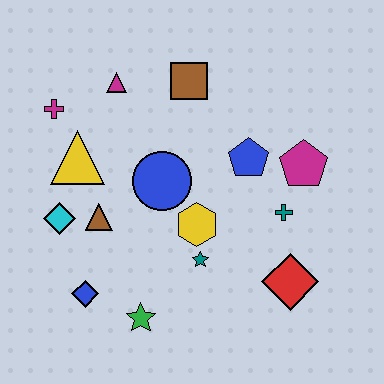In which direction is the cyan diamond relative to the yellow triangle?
The cyan diamond is below the yellow triangle.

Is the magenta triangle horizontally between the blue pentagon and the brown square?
No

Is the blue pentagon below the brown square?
Yes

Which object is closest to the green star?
The blue diamond is closest to the green star.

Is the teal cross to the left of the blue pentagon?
No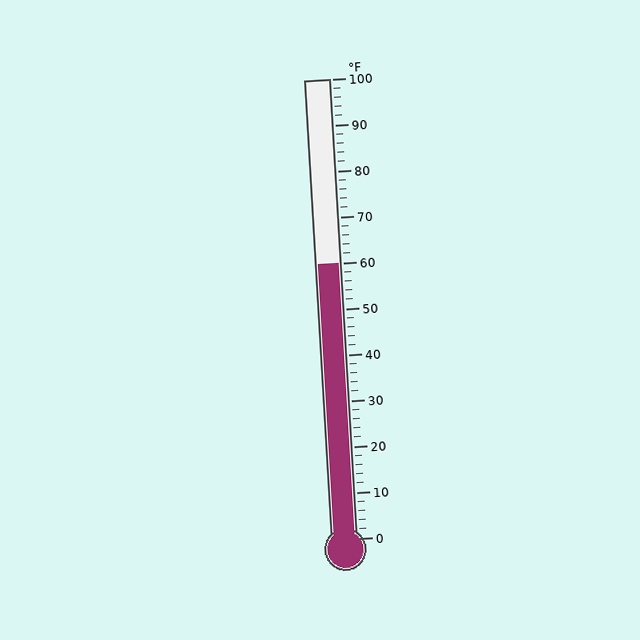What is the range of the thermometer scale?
The thermometer scale ranges from 0°F to 100°F.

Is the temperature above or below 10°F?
The temperature is above 10°F.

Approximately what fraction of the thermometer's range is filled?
The thermometer is filled to approximately 60% of its range.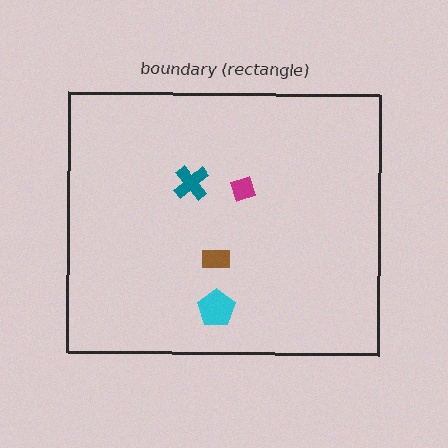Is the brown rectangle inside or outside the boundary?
Inside.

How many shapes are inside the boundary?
4 inside, 0 outside.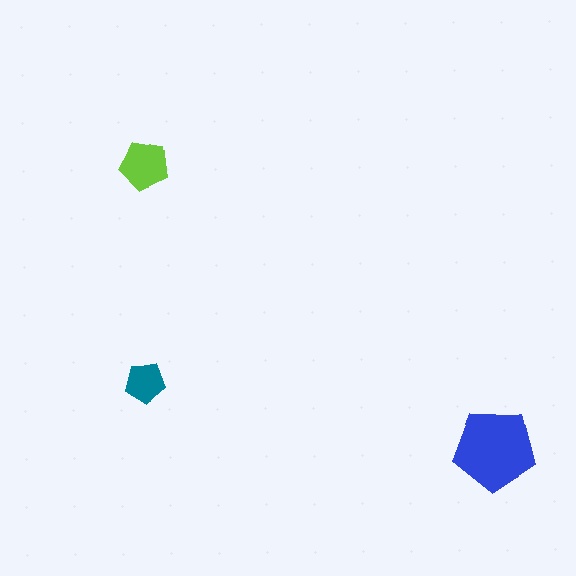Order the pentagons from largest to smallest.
the blue one, the lime one, the teal one.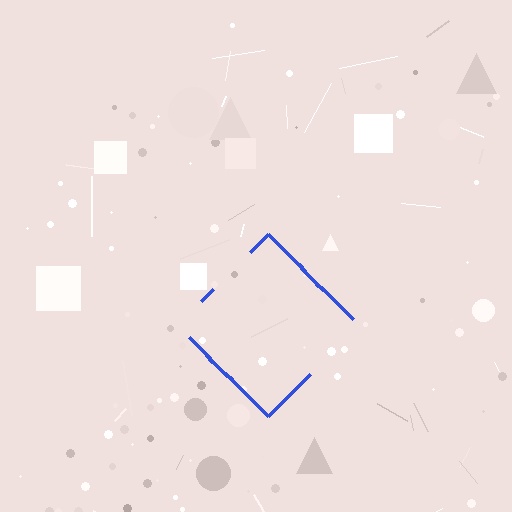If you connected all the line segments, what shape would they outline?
They would outline a diamond.